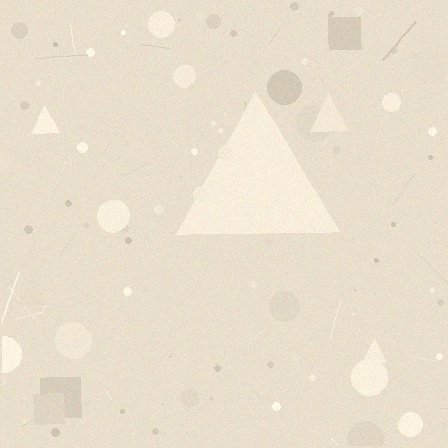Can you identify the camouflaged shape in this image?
The camouflaged shape is a triangle.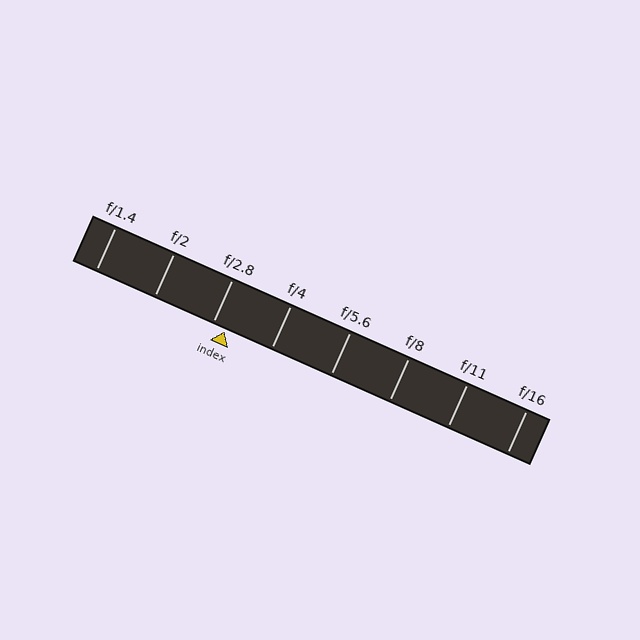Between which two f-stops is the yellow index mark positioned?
The index mark is between f/2.8 and f/4.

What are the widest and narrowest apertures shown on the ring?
The widest aperture shown is f/1.4 and the narrowest is f/16.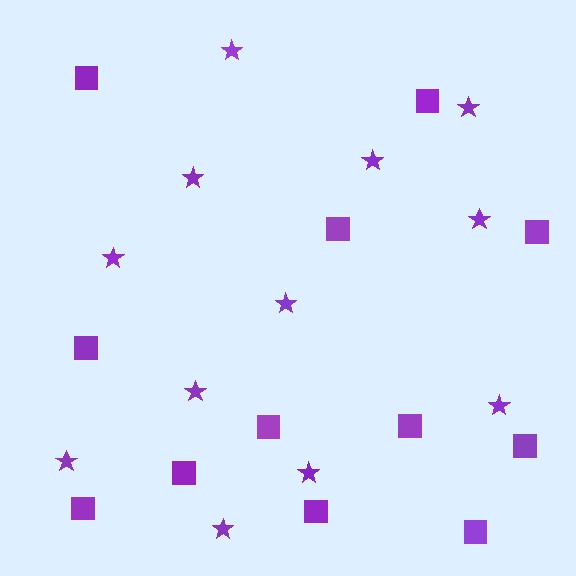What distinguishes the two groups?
There are 2 groups: one group of stars (12) and one group of squares (12).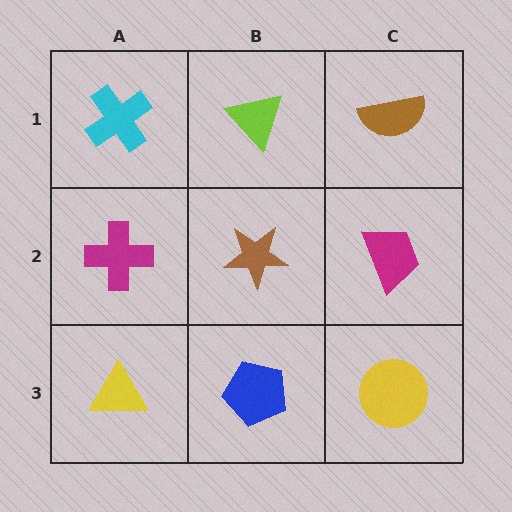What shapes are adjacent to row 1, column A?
A magenta cross (row 2, column A), a lime triangle (row 1, column B).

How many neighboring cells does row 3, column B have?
3.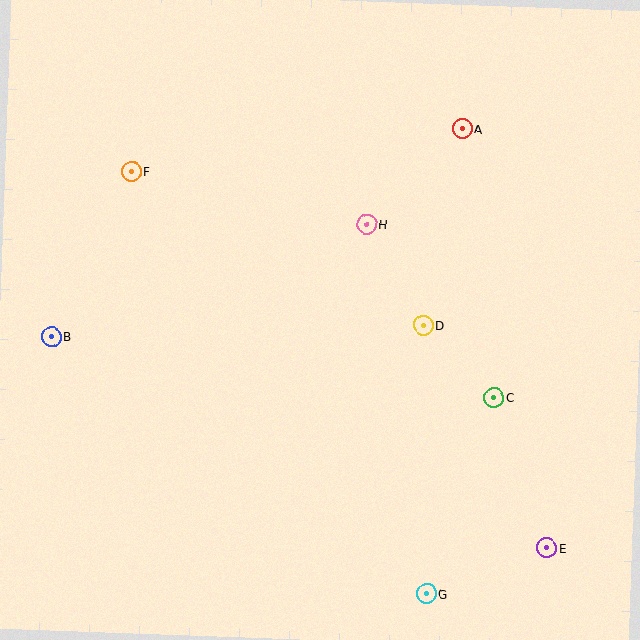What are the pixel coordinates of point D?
Point D is at (423, 325).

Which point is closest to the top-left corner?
Point F is closest to the top-left corner.